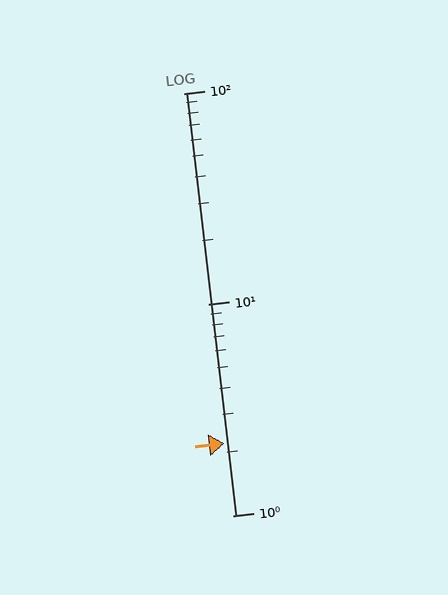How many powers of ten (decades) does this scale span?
The scale spans 2 decades, from 1 to 100.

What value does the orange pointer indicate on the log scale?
The pointer indicates approximately 2.2.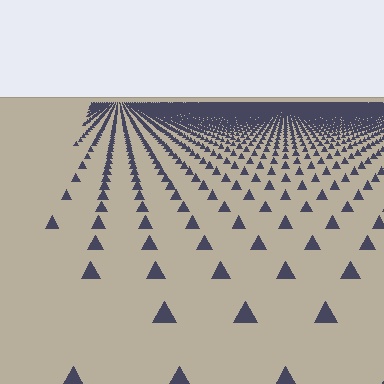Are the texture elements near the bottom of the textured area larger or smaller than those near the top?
Larger. Near the bottom, elements are closer to the viewer and appear at a bigger on-screen size.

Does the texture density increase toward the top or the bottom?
Density increases toward the top.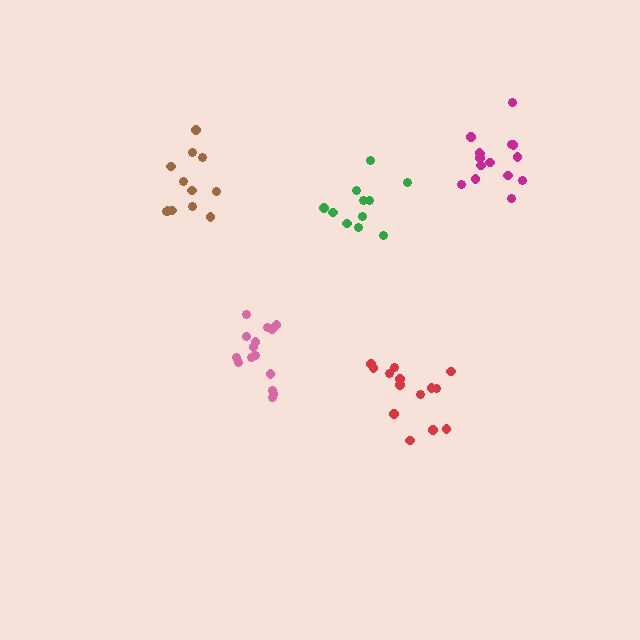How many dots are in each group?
Group 1: 11 dots, Group 2: 14 dots, Group 3: 15 dots, Group 4: 16 dots, Group 5: 12 dots (68 total).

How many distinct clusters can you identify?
There are 5 distinct clusters.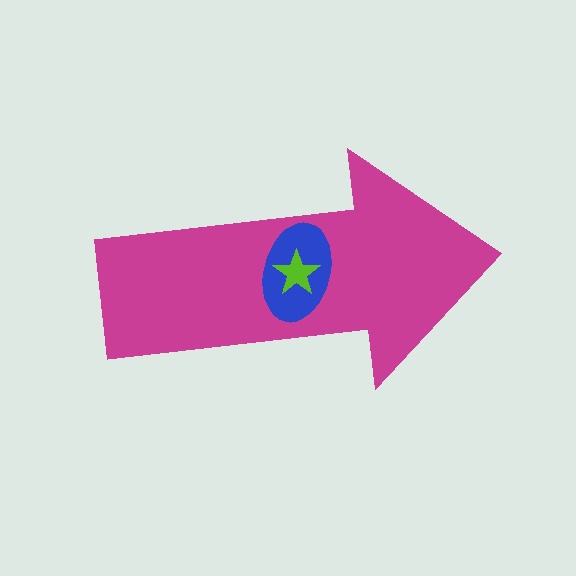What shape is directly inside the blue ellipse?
The lime star.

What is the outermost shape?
The magenta arrow.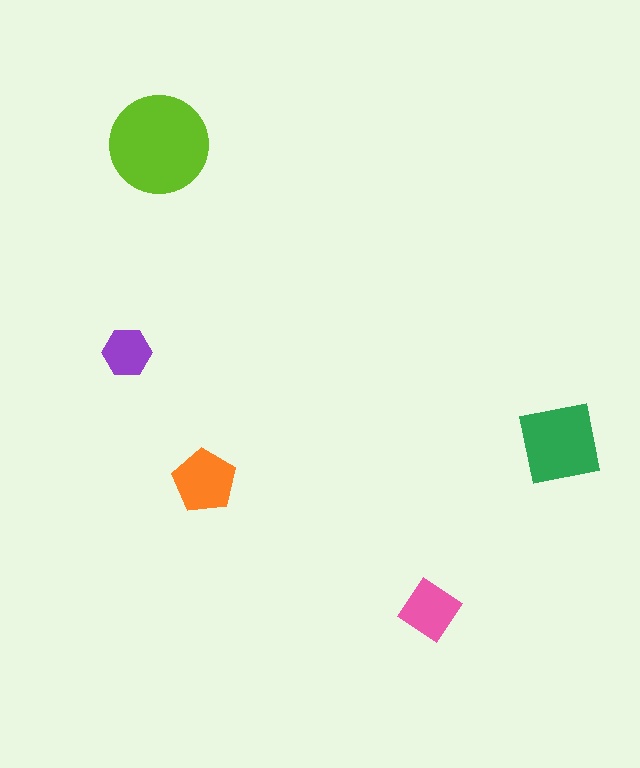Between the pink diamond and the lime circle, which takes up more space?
The lime circle.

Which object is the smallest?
The purple hexagon.